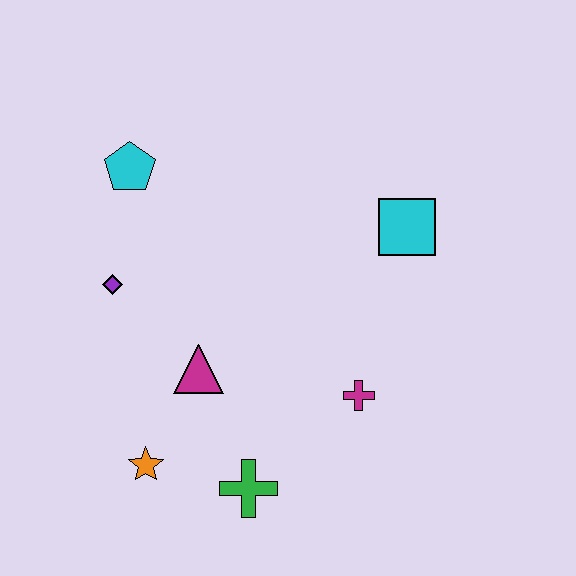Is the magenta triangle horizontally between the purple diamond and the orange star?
No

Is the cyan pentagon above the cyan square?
Yes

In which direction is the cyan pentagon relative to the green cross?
The cyan pentagon is above the green cross.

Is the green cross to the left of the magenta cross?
Yes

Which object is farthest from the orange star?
The cyan square is farthest from the orange star.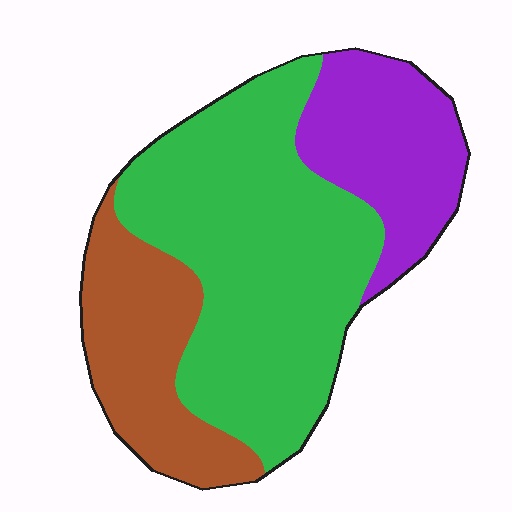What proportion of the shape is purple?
Purple covers roughly 20% of the shape.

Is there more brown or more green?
Green.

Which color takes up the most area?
Green, at roughly 55%.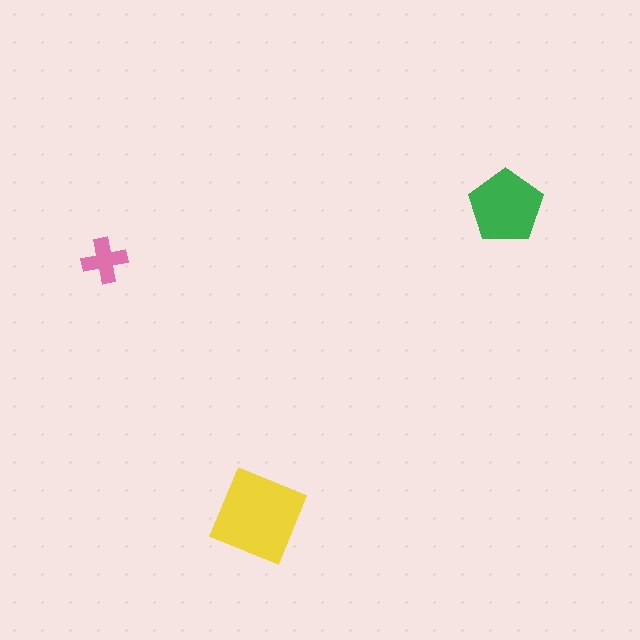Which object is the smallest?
The pink cross.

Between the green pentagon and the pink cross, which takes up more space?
The green pentagon.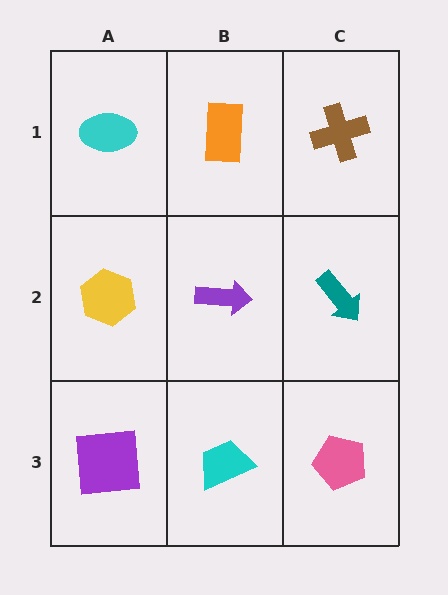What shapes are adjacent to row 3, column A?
A yellow hexagon (row 2, column A), a cyan trapezoid (row 3, column B).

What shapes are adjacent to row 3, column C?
A teal arrow (row 2, column C), a cyan trapezoid (row 3, column B).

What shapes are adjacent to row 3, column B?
A purple arrow (row 2, column B), a purple square (row 3, column A), a pink pentagon (row 3, column C).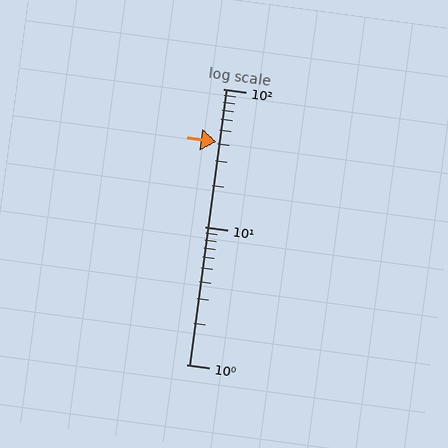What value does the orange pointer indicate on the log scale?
The pointer indicates approximately 41.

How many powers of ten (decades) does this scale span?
The scale spans 2 decades, from 1 to 100.